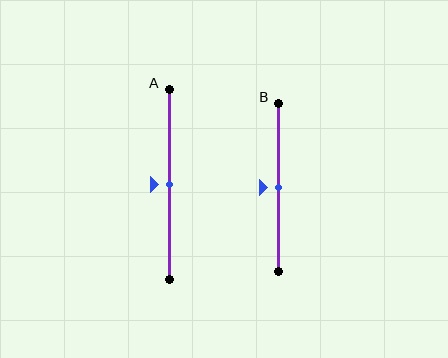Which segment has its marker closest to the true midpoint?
Segment A has its marker closest to the true midpoint.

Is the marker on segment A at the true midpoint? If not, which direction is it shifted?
Yes, the marker on segment A is at the true midpoint.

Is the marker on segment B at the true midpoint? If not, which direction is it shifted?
Yes, the marker on segment B is at the true midpoint.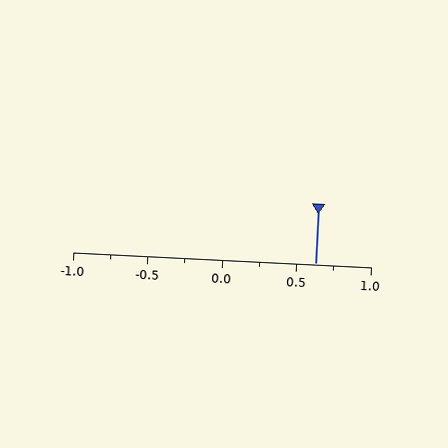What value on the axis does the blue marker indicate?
The marker indicates approximately 0.62.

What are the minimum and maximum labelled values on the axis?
The axis runs from -1.0 to 1.0.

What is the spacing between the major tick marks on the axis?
The major ticks are spaced 0.5 apart.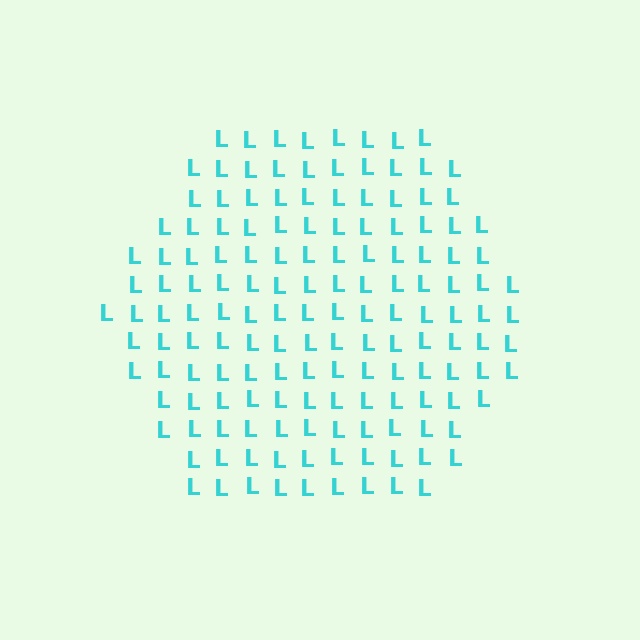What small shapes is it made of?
It is made of small letter L's.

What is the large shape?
The large shape is a hexagon.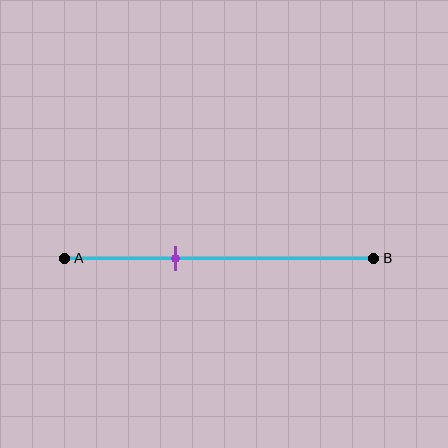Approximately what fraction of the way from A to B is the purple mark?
The purple mark is approximately 35% of the way from A to B.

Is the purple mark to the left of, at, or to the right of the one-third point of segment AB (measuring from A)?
The purple mark is approximately at the one-third point of segment AB.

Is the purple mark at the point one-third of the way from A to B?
Yes, the mark is approximately at the one-third point.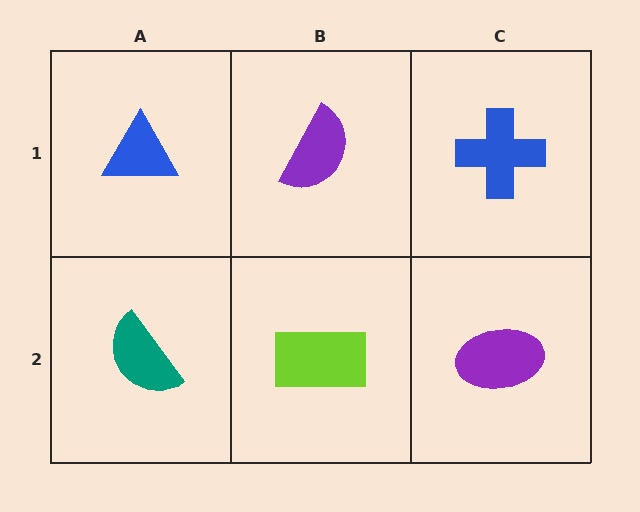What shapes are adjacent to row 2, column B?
A purple semicircle (row 1, column B), a teal semicircle (row 2, column A), a purple ellipse (row 2, column C).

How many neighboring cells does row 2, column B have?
3.